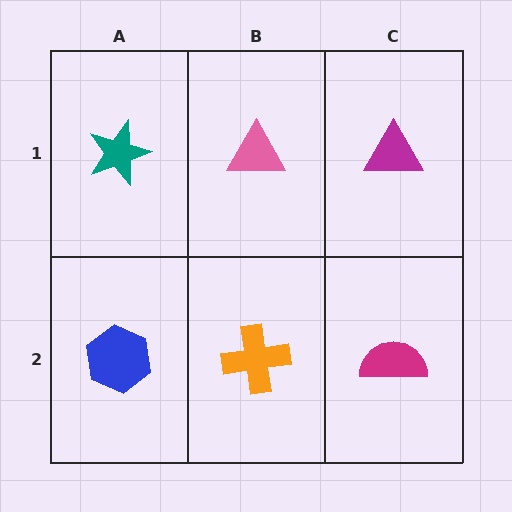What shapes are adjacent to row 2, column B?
A pink triangle (row 1, column B), a blue hexagon (row 2, column A), a magenta semicircle (row 2, column C).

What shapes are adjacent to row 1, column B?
An orange cross (row 2, column B), a teal star (row 1, column A), a magenta triangle (row 1, column C).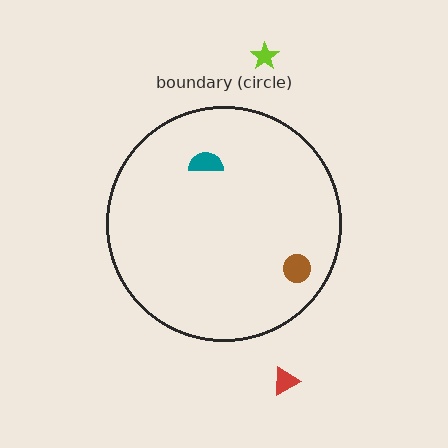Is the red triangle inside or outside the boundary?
Outside.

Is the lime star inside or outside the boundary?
Outside.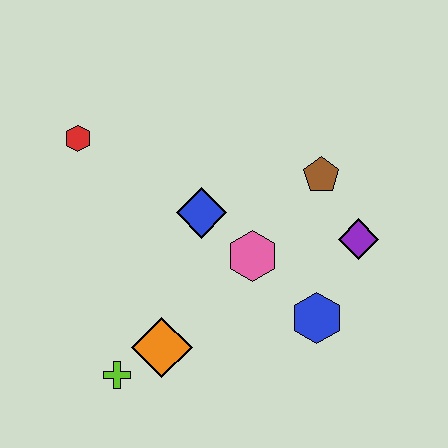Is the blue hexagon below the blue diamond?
Yes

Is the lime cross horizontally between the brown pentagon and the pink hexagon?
No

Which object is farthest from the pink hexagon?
The red hexagon is farthest from the pink hexagon.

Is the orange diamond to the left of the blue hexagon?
Yes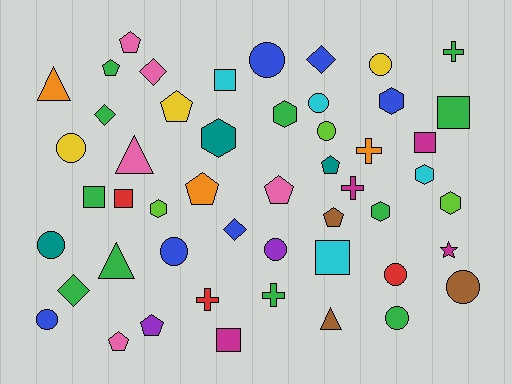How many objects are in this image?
There are 50 objects.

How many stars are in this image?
There is 1 star.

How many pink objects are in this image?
There are 5 pink objects.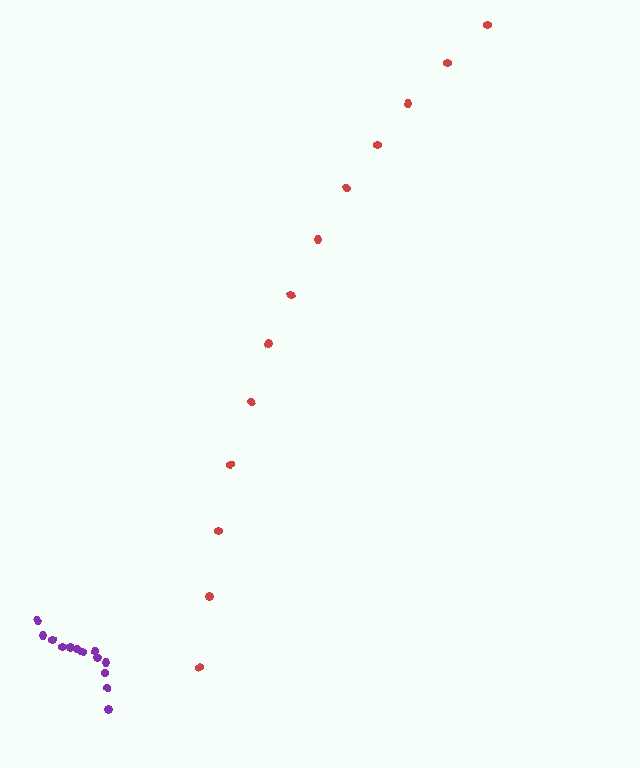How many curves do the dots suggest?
There are 2 distinct paths.